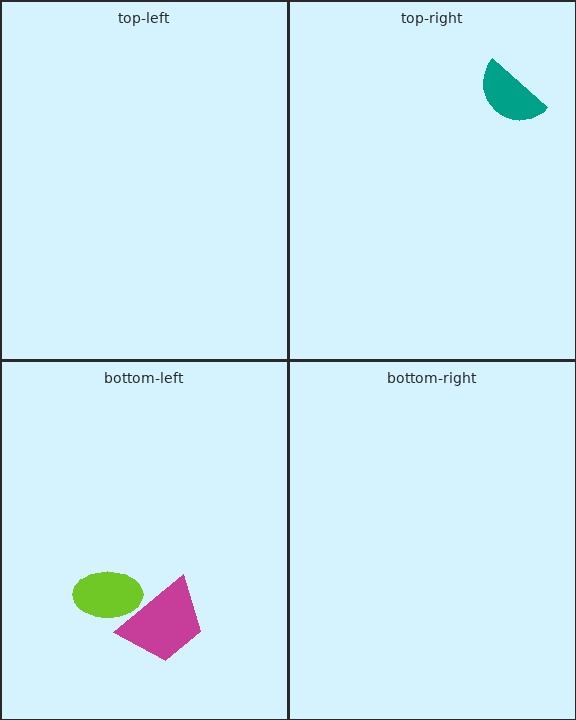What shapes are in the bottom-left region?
The magenta trapezoid, the lime ellipse.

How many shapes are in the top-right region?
1.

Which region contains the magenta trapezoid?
The bottom-left region.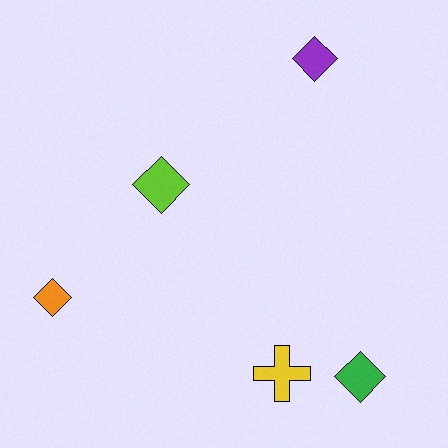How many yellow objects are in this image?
There is 1 yellow object.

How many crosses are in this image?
There is 1 cross.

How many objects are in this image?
There are 5 objects.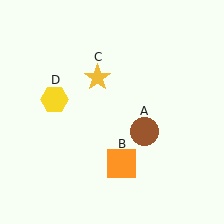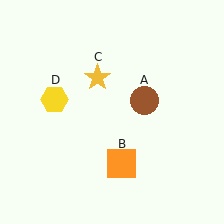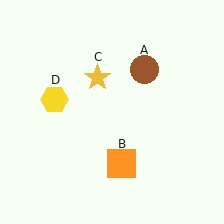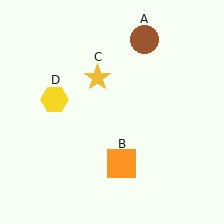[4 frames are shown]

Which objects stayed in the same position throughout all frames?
Orange square (object B) and yellow star (object C) and yellow hexagon (object D) remained stationary.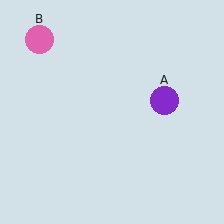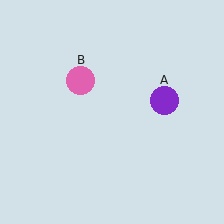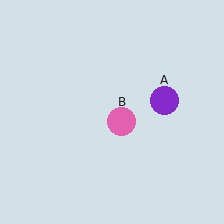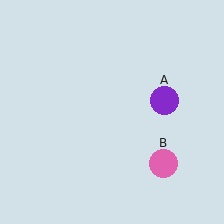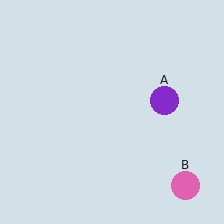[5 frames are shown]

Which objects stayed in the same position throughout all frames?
Purple circle (object A) remained stationary.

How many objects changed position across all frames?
1 object changed position: pink circle (object B).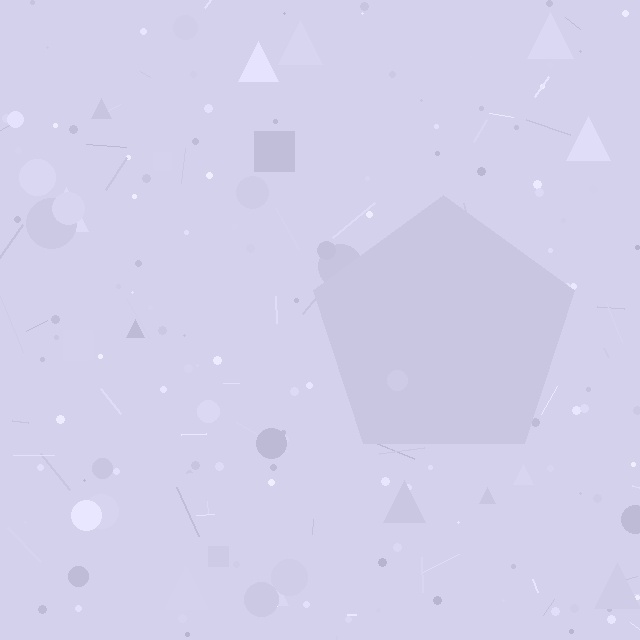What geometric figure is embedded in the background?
A pentagon is embedded in the background.